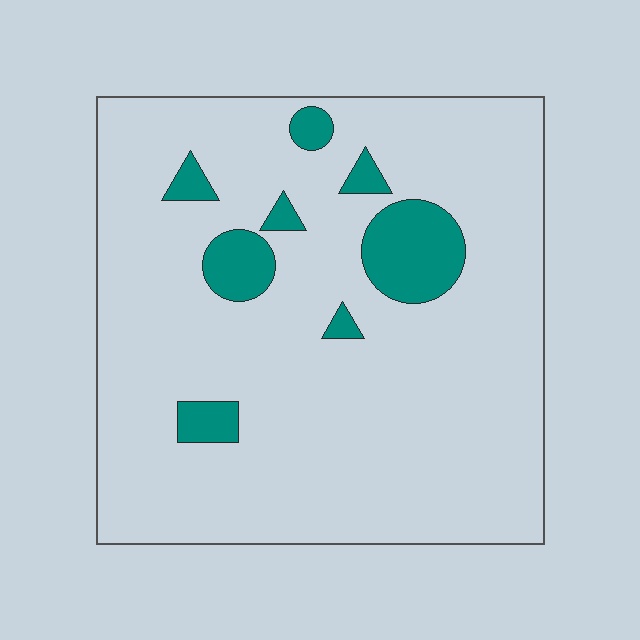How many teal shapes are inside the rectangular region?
8.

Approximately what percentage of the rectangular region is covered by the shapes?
Approximately 10%.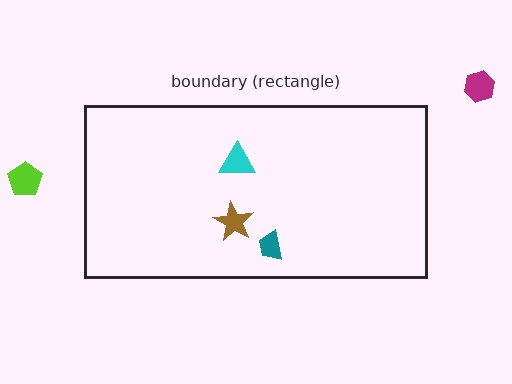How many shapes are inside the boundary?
3 inside, 2 outside.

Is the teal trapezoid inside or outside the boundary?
Inside.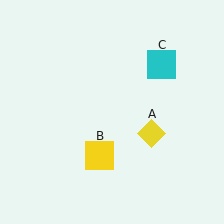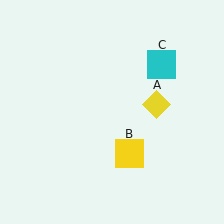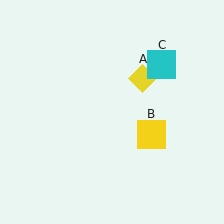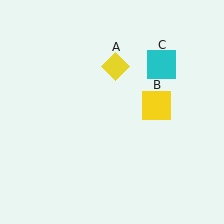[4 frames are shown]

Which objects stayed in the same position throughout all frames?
Cyan square (object C) remained stationary.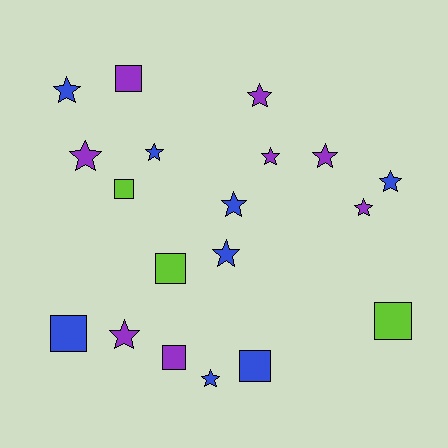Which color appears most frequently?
Purple, with 8 objects.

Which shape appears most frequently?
Star, with 12 objects.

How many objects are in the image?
There are 19 objects.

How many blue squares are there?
There are 2 blue squares.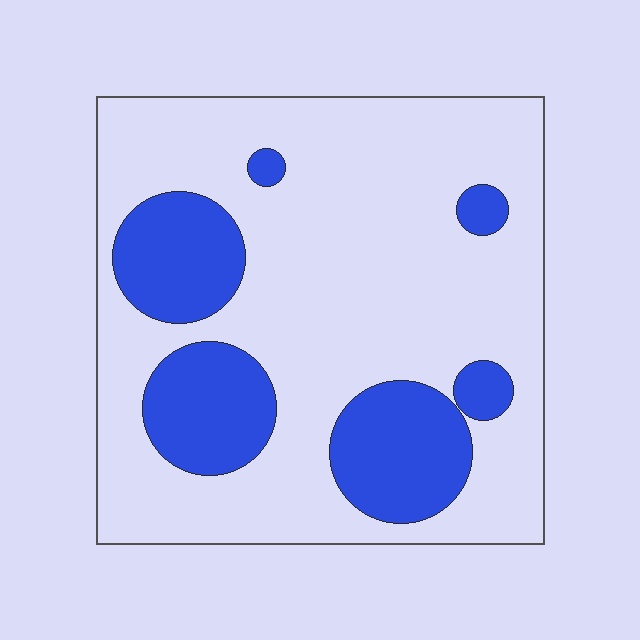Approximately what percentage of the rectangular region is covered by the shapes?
Approximately 25%.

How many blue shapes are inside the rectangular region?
6.